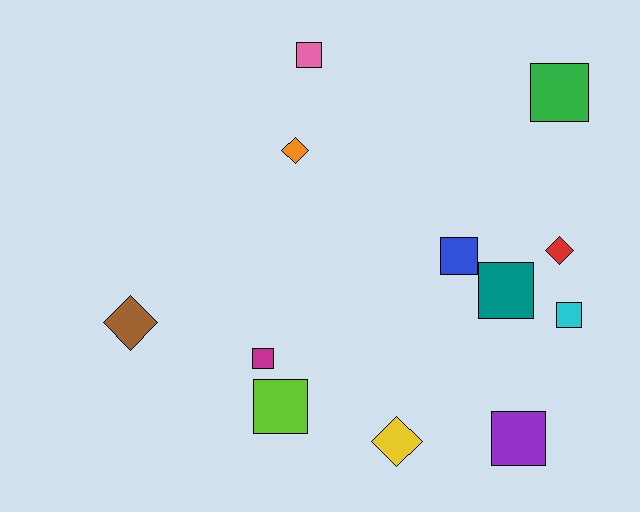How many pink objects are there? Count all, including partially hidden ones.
There is 1 pink object.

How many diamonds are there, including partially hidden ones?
There are 4 diamonds.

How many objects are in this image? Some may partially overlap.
There are 12 objects.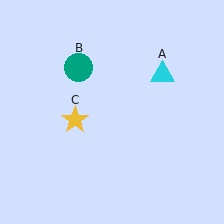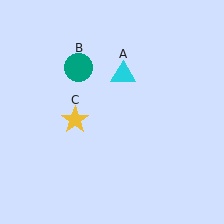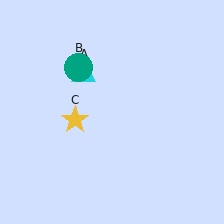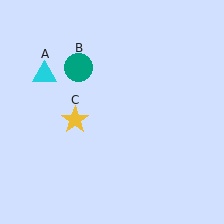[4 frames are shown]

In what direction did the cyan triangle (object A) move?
The cyan triangle (object A) moved left.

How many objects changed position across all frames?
1 object changed position: cyan triangle (object A).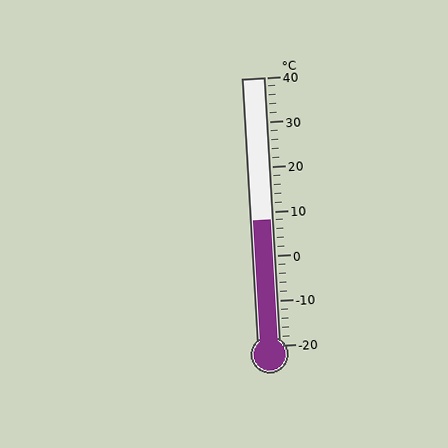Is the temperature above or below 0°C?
The temperature is above 0°C.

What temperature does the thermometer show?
The thermometer shows approximately 8°C.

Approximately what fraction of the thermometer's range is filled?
The thermometer is filled to approximately 45% of its range.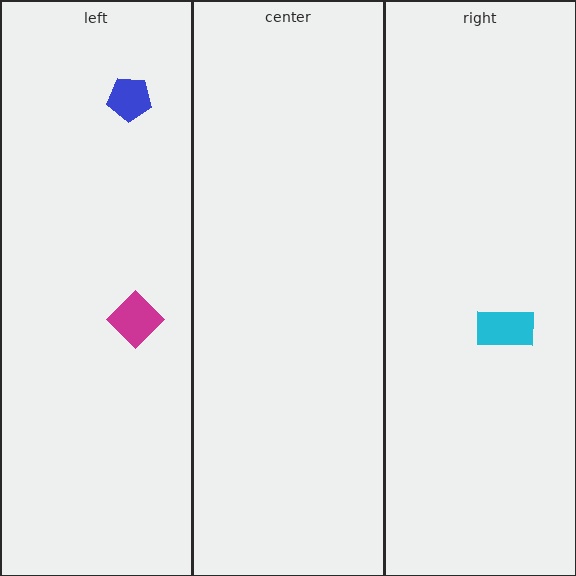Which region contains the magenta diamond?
The left region.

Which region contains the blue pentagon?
The left region.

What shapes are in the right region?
The cyan rectangle.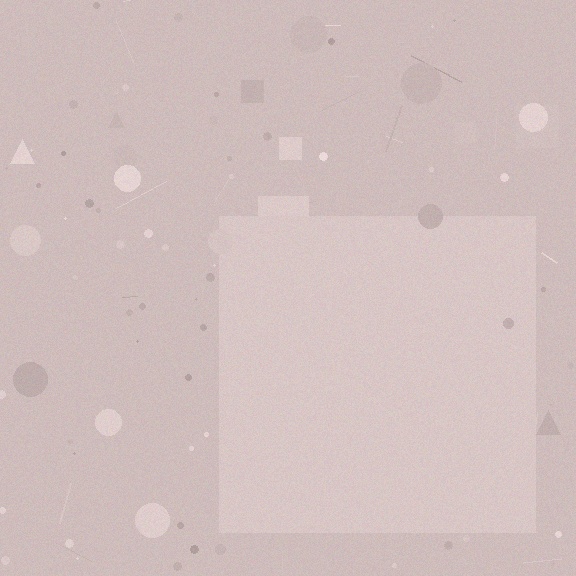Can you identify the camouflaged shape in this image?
The camouflaged shape is a square.